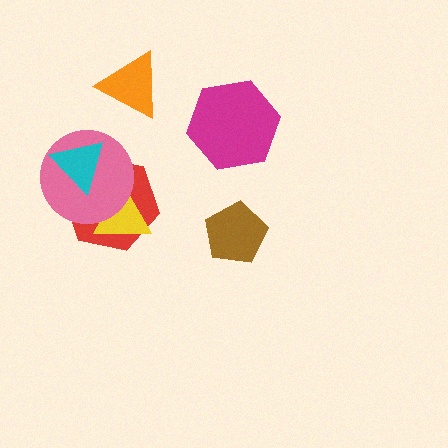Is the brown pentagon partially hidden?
No, no other shape covers it.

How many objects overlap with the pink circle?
3 objects overlap with the pink circle.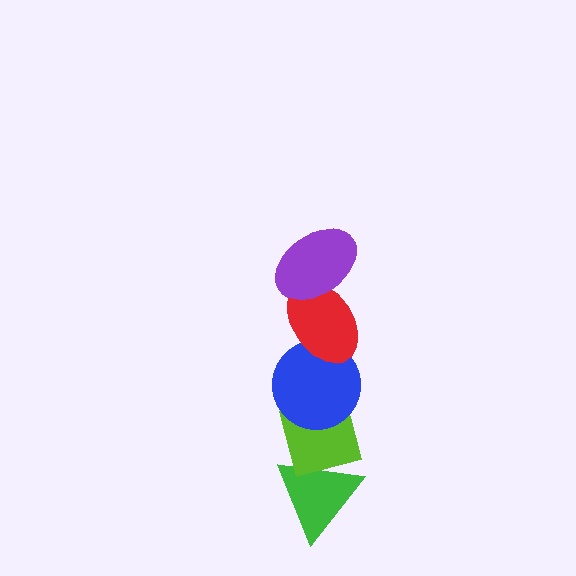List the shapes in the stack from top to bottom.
From top to bottom: the purple ellipse, the red ellipse, the blue circle, the lime square, the green triangle.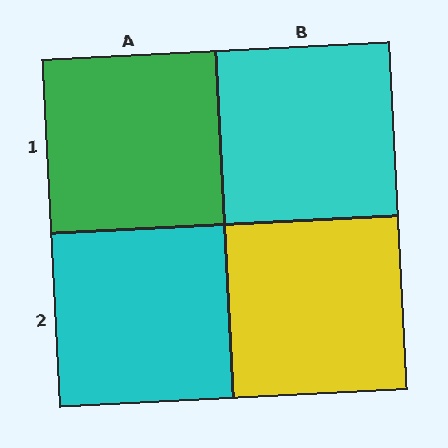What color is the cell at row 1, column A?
Green.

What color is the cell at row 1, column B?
Cyan.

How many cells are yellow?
1 cell is yellow.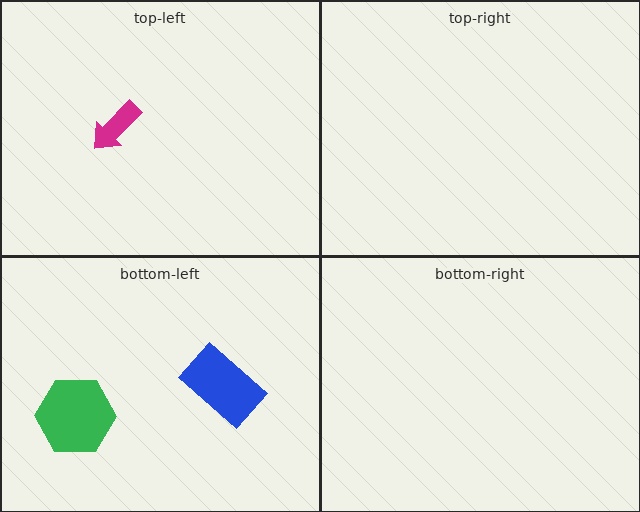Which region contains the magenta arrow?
The top-left region.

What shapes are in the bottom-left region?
The green hexagon, the blue rectangle.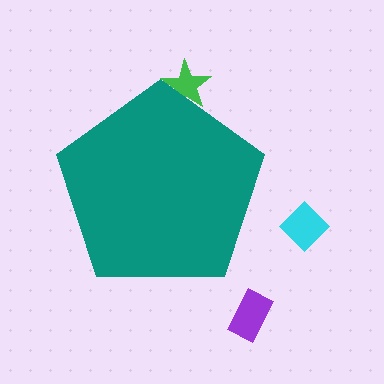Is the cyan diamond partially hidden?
No, the cyan diamond is fully visible.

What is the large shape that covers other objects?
A teal pentagon.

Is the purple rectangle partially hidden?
No, the purple rectangle is fully visible.